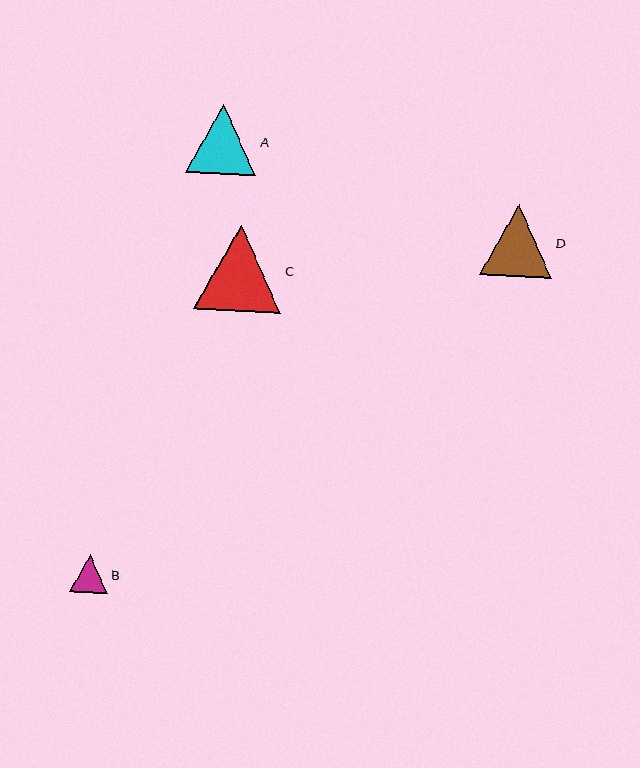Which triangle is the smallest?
Triangle B is the smallest with a size of approximately 37 pixels.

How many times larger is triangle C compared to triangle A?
Triangle C is approximately 1.2 times the size of triangle A.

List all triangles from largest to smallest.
From largest to smallest: C, D, A, B.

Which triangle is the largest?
Triangle C is the largest with a size of approximately 86 pixels.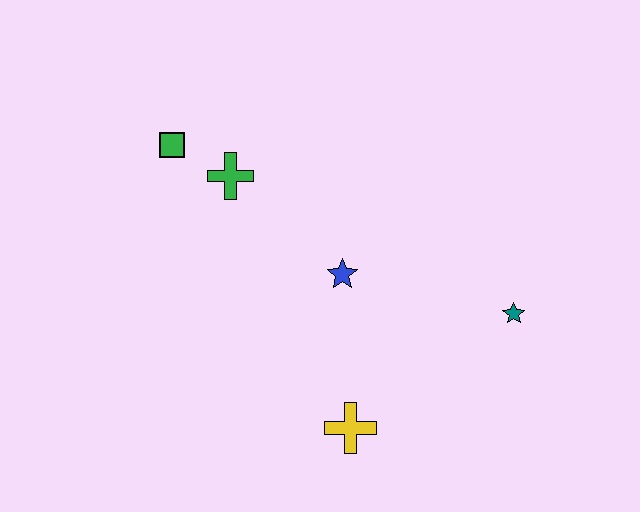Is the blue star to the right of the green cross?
Yes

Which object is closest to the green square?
The green cross is closest to the green square.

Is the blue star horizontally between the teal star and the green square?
Yes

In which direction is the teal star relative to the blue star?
The teal star is to the right of the blue star.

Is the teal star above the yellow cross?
Yes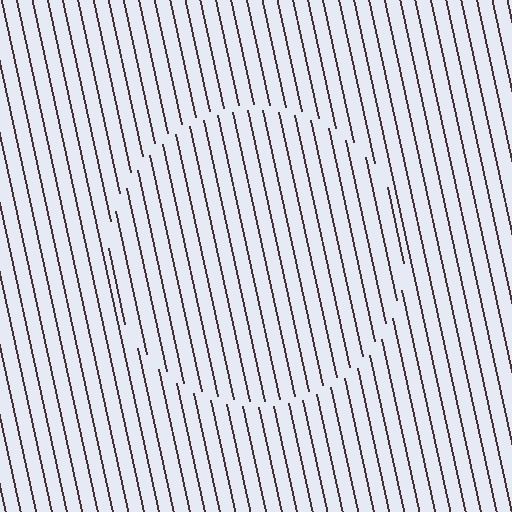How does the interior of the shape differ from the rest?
The interior of the shape contains the same grating, shifted by half a period — the contour is defined by the phase discontinuity where line-ends from the inner and outer gratings abut.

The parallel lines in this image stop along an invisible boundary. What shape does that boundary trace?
An illusory circle. The interior of the shape contains the same grating, shifted by half a period — the contour is defined by the phase discontinuity where line-ends from the inner and outer gratings abut.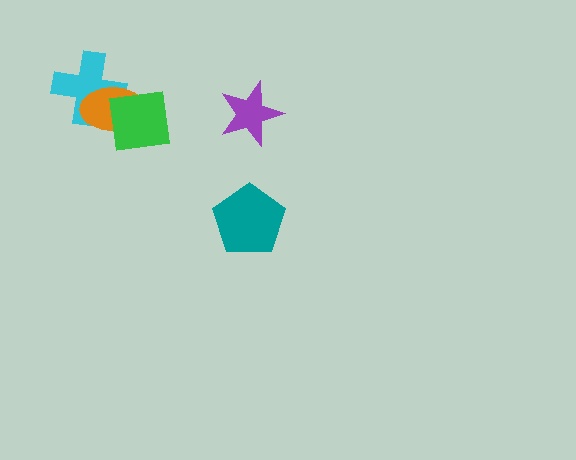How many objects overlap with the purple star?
0 objects overlap with the purple star.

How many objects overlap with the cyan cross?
2 objects overlap with the cyan cross.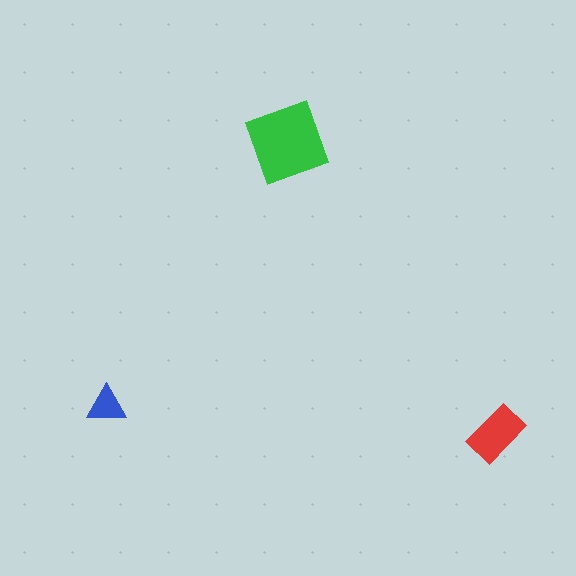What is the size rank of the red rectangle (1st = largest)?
2nd.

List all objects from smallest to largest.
The blue triangle, the red rectangle, the green diamond.